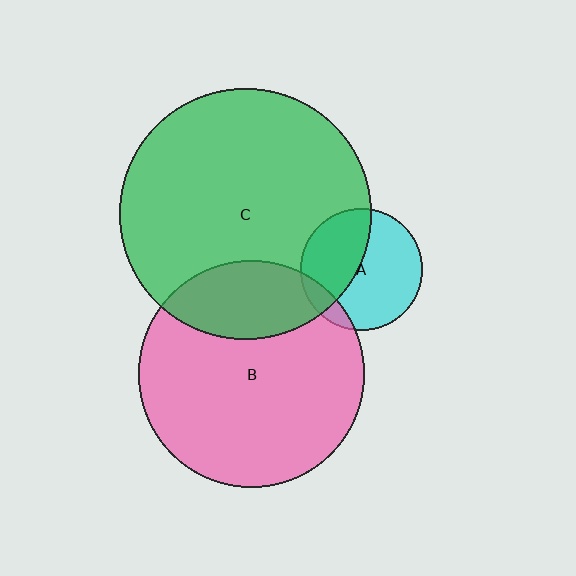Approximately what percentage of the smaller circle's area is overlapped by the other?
Approximately 40%.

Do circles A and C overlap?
Yes.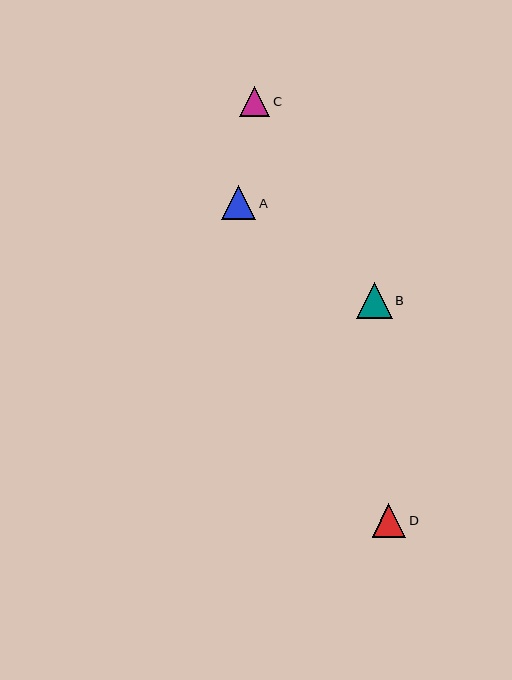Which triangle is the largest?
Triangle B is the largest with a size of approximately 35 pixels.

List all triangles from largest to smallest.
From largest to smallest: B, A, D, C.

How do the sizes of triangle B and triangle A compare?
Triangle B and triangle A are approximately the same size.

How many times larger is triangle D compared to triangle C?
Triangle D is approximately 1.1 times the size of triangle C.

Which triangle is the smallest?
Triangle C is the smallest with a size of approximately 30 pixels.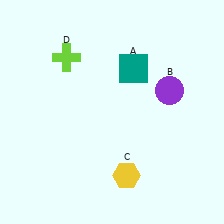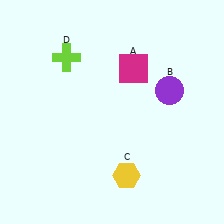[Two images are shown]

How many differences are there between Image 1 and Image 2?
There is 1 difference between the two images.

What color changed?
The square (A) changed from teal in Image 1 to magenta in Image 2.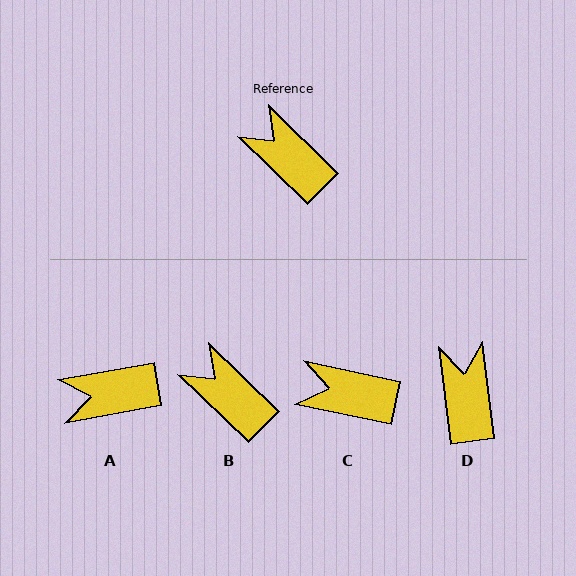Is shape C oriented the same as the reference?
No, it is off by about 32 degrees.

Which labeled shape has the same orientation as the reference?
B.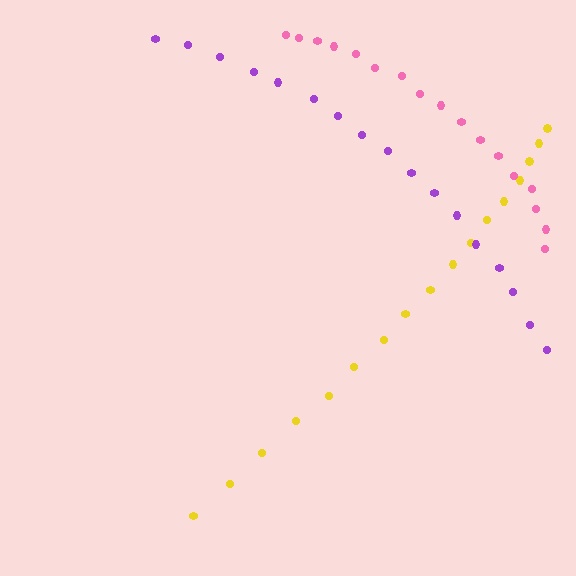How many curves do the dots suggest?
There are 3 distinct paths.